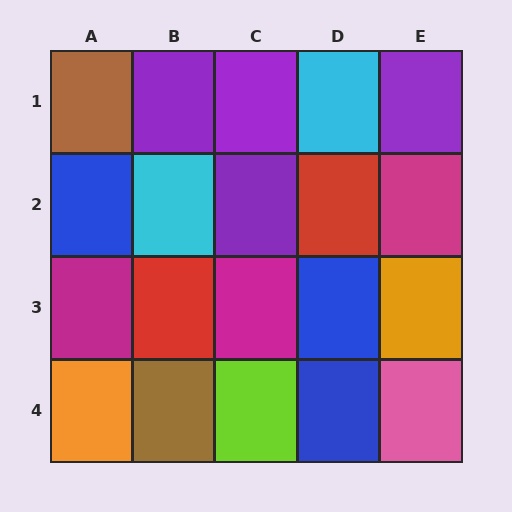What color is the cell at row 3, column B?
Red.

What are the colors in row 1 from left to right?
Brown, purple, purple, cyan, purple.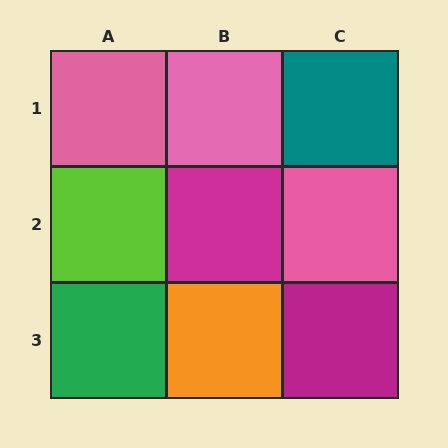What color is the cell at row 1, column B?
Pink.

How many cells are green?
1 cell is green.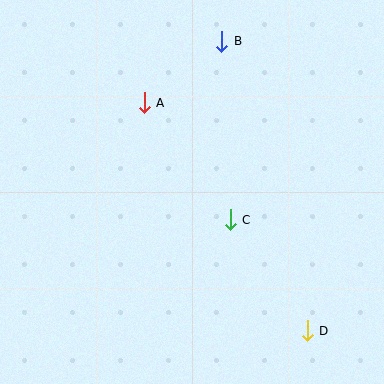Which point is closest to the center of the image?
Point C at (230, 220) is closest to the center.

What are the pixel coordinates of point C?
Point C is at (230, 220).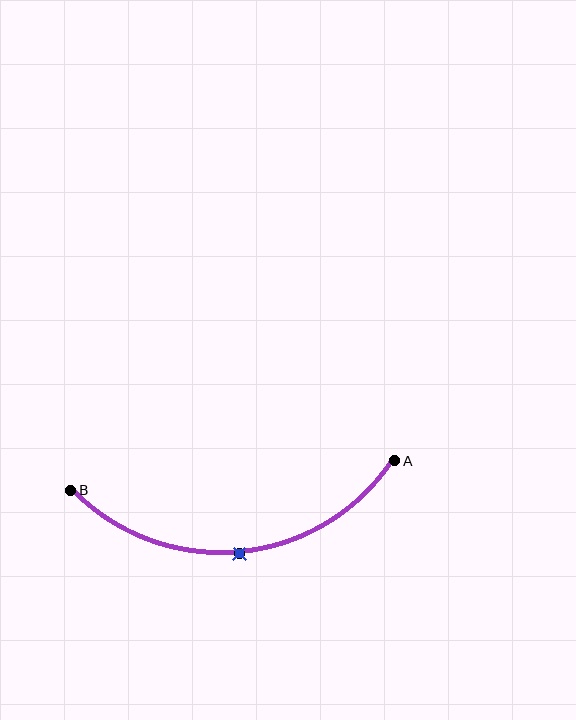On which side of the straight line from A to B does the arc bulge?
The arc bulges below the straight line connecting A and B.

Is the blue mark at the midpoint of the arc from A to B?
Yes. The blue mark lies on the arc at equal arc-length from both A and B — it is the arc midpoint.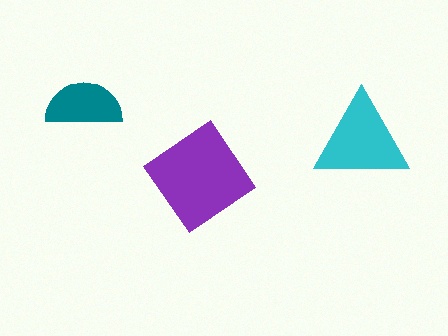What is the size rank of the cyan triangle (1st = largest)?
2nd.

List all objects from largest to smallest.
The purple diamond, the cyan triangle, the teal semicircle.